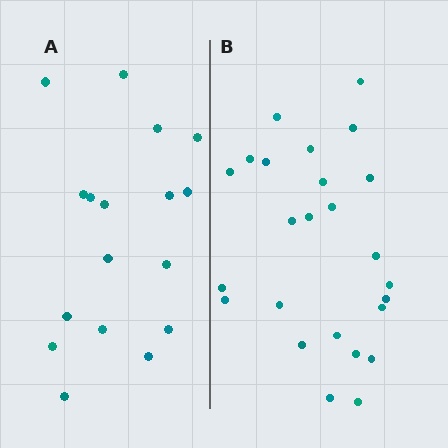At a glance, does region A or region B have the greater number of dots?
Region B (the right region) has more dots.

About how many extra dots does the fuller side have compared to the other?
Region B has roughly 8 or so more dots than region A.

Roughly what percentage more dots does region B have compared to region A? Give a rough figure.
About 45% more.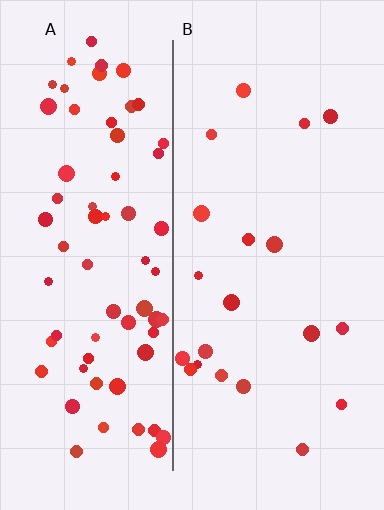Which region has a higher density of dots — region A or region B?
A (the left).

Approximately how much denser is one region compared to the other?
Approximately 3.5× — region A over region B.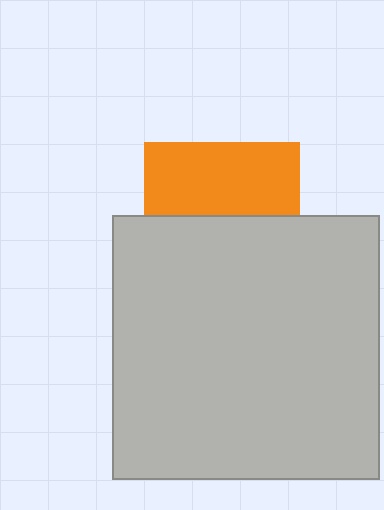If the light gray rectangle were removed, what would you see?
You would see the complete orange square.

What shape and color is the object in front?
The object in front is a light gray rectangle.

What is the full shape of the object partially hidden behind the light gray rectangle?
The partially hidden object is an orange square.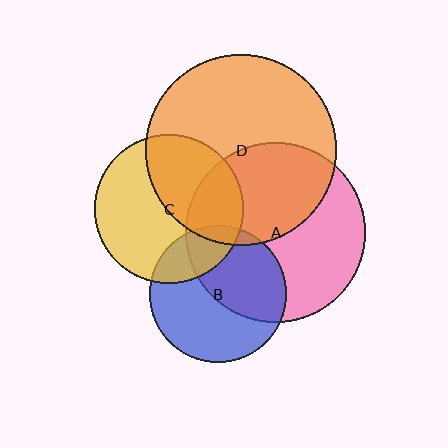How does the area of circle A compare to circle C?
Approximately 1.4 times.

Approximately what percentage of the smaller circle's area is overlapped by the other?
Approximately 45%.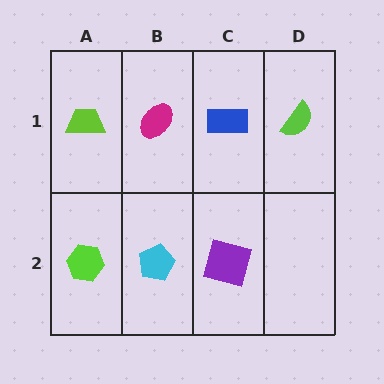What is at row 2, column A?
A lime hexagon.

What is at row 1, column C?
A blue rectangle.